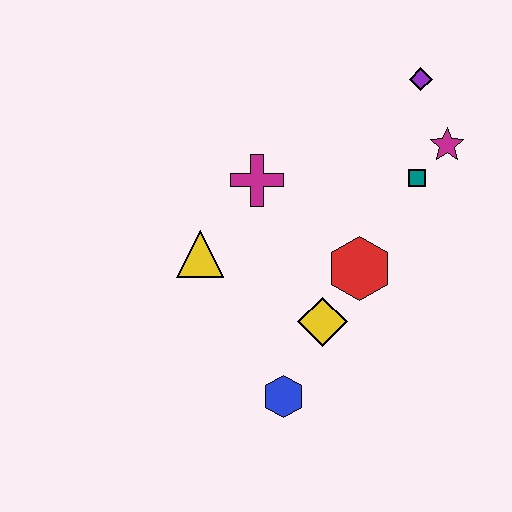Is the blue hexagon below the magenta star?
Yes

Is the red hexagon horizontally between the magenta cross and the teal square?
Yes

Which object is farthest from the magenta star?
The blue hexagon is farthest from the magenta star.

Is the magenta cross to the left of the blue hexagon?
Yes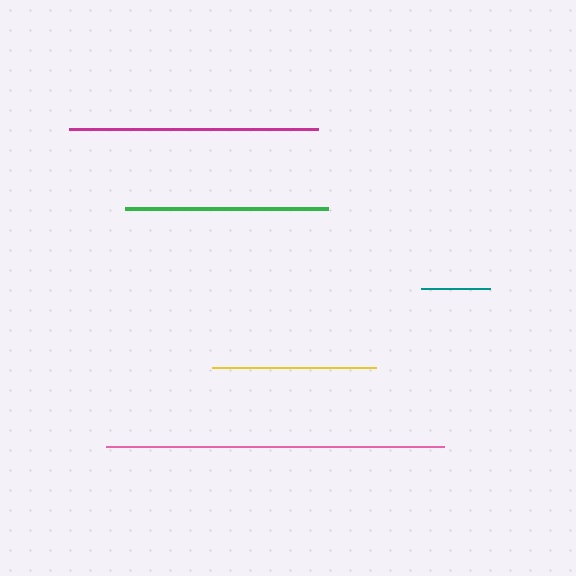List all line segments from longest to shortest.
From longest to shortest: pink, magenta, green, yellow, teal.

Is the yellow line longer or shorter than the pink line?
The pink line is longer than the yellow line.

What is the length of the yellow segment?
The yellow segment is approximately 164 pixels long.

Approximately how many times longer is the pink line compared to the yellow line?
The pink line is approximately 2.1 times the length of the yellow line.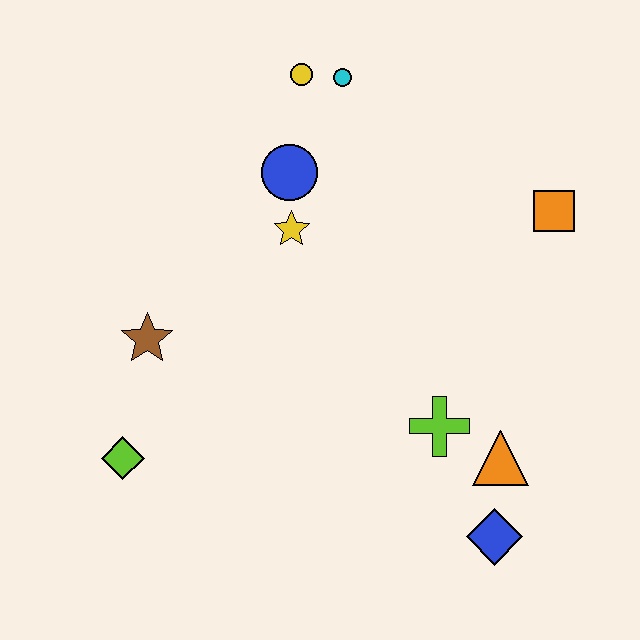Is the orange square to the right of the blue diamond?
Yes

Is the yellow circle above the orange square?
Yes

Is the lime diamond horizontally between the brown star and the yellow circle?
No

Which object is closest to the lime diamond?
The brown star is closest to the lime diamond.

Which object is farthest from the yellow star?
The blue diamond is farthest from the yellow star.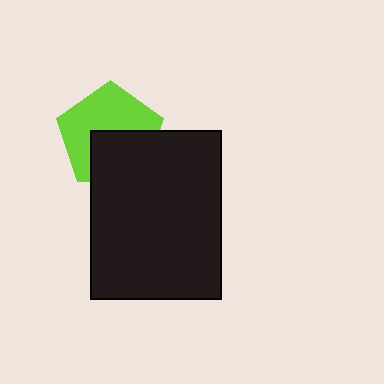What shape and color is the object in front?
The object in front is a black rectangle.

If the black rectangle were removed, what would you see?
You would see the complete lime pentagon.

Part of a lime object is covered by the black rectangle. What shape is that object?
It is a pentagon.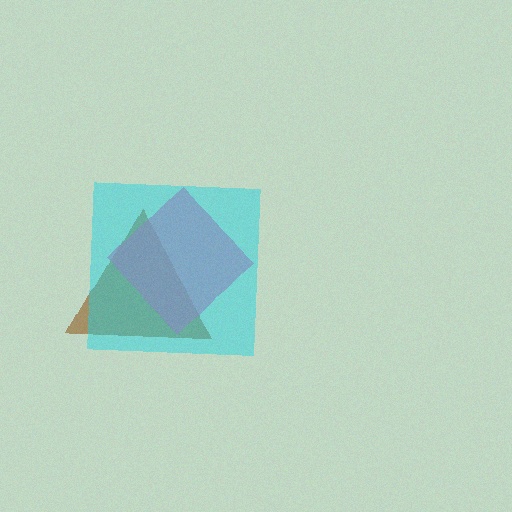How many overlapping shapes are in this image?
There are 3 overlapping shapes in the image.